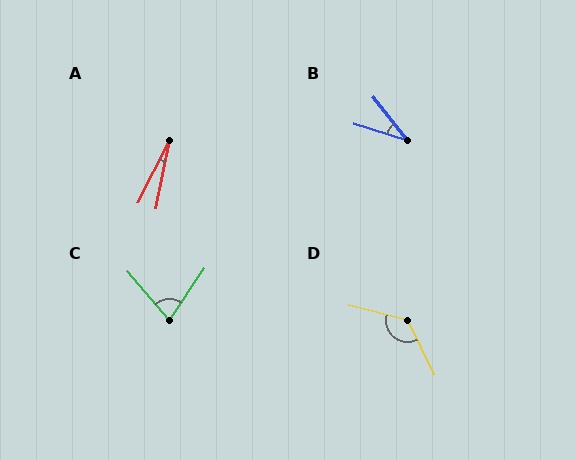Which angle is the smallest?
A, at approximately 15 degrees.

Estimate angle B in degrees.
Approximately 34 degrees.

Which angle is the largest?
D, at approximately 130 degrees.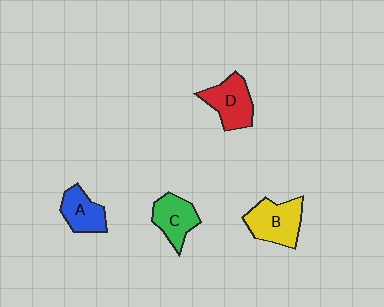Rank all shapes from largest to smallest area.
From largest to smallest: B (yellow), D (red), C (green), A (blue).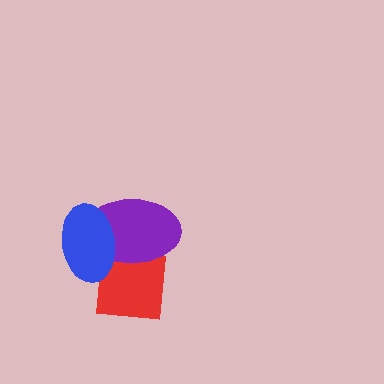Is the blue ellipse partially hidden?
No, no other shape covers it.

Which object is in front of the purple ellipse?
The blue ellipse is in front of the purple ellipse.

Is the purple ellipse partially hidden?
Yes, it is partially covered by another shape.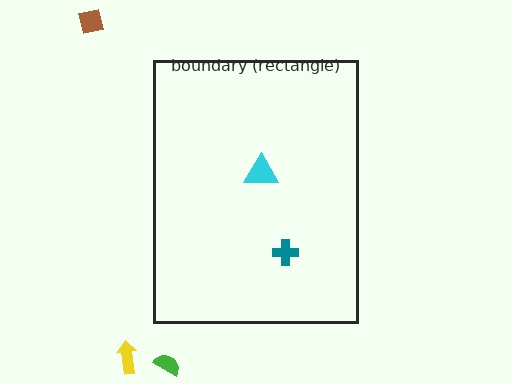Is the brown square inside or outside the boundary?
Outside.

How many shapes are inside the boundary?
2 inside, 3 outside.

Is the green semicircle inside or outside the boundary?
Outside.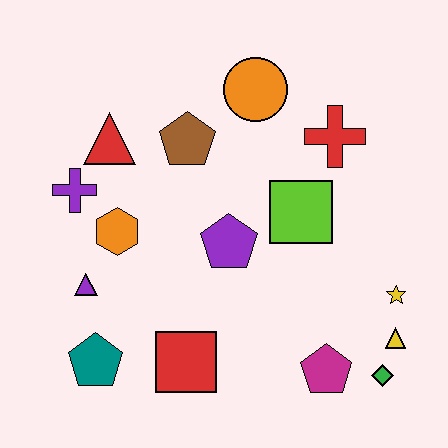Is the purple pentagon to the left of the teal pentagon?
No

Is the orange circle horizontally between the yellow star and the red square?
Yes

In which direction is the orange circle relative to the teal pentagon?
The orange circle is above the teal pentagon.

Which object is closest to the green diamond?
The yellow triangle is closest to the green diamond.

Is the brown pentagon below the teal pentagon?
No